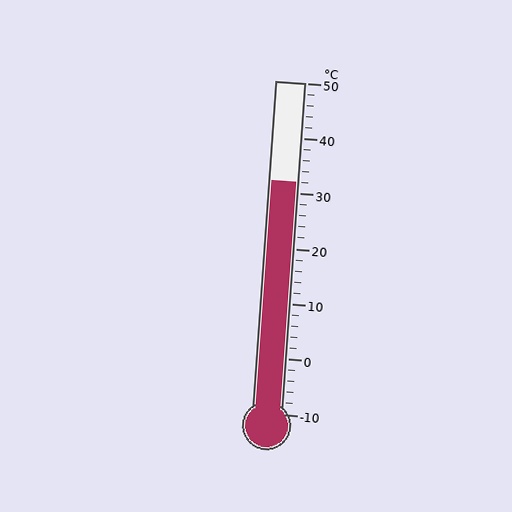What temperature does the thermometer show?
The thermometer shows approximately 32°C.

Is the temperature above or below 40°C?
The temperature is below 40°C.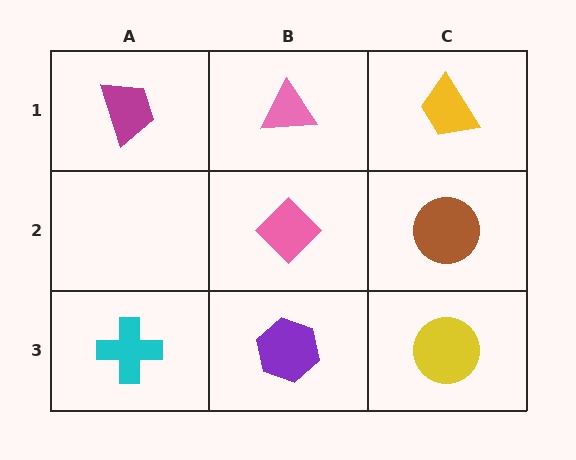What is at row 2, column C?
A brown circle.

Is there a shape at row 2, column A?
No, that cell is empty.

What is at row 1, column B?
A pink triangle.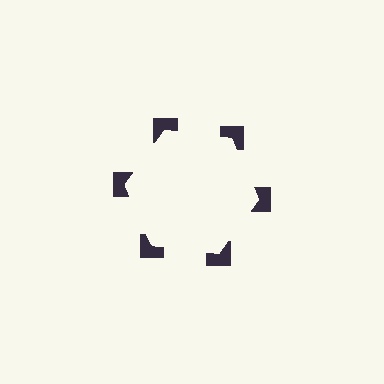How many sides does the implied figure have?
6 sides.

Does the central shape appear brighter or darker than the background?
It typically appears slightly brighter than the background, even though no actual brightness change is drawn.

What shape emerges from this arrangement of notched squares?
An illusory hexagon — its edges are inferred from the aligned wedge cuts in the notched squares, not physically drawn.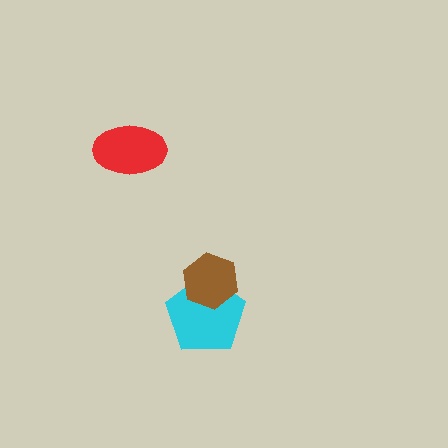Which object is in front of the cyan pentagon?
The brown hexagon is in front of the cyan pentagon.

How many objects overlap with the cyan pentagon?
1 object overlaps with the cyan pentagon.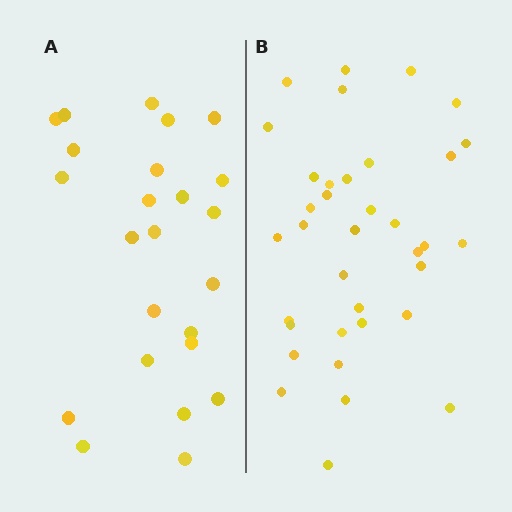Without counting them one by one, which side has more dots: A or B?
Region B (the right region) has more dots.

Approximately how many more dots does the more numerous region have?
Region B has roughly 12 or so more dots than region A.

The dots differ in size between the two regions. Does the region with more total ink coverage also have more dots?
No. Region A has more total ink coverage because its dots are larger, but region B actually contains more individual dots. Total area can be misleading — the number of items is what matters here.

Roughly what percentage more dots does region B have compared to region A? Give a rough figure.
About 50% more.